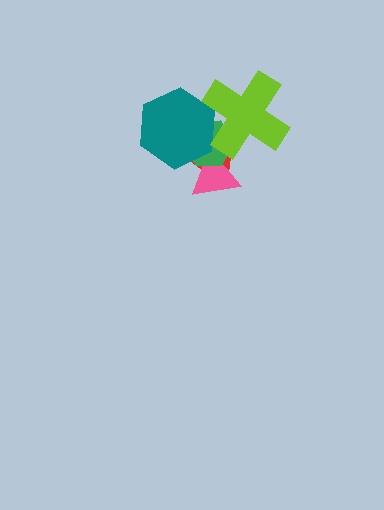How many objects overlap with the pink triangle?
3 objects overlap with the pink triangle.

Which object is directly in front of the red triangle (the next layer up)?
The pink triangle is directly in front of the red triangle.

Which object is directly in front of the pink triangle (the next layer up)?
The green hexagon is directly in front of the pink triangle.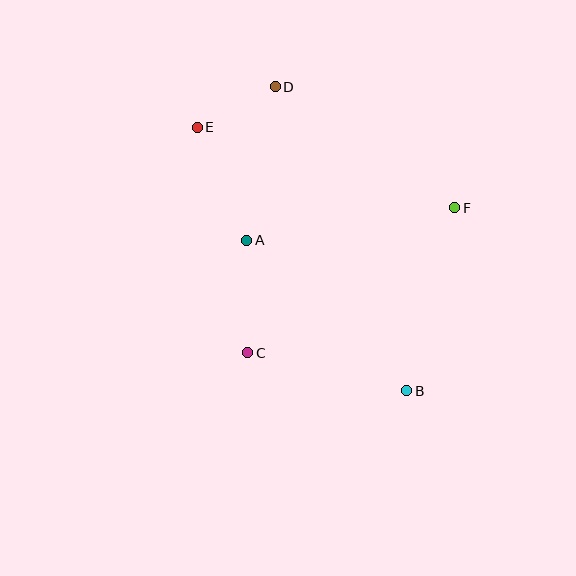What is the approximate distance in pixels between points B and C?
The distance between B and C is approximately 163 pixels.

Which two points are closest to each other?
Points D and E are closest to each other.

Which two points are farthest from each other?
Points B and E are farthest from each other.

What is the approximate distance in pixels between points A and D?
The distance between A and D is approximately 156 pixels.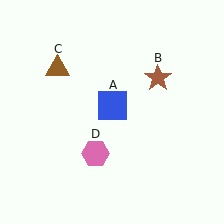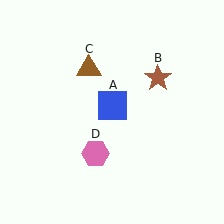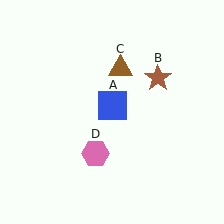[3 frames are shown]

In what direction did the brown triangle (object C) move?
The brown triangle (object C) moved right.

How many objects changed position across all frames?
1 object changed position: brown triangle (object C).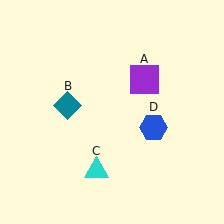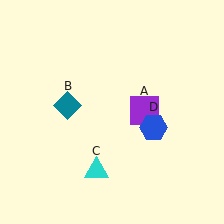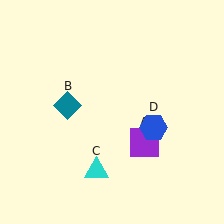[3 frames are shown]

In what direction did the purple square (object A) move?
The purple square (object A) moved down.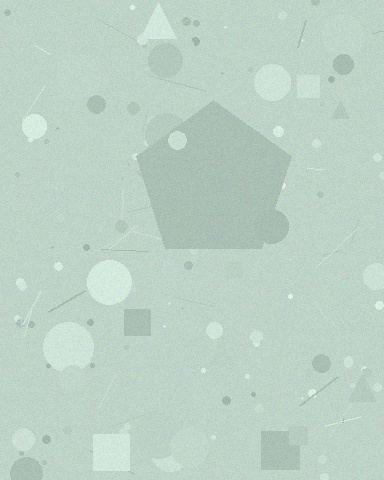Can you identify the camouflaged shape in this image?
The camouflaged shape is a pentagon.